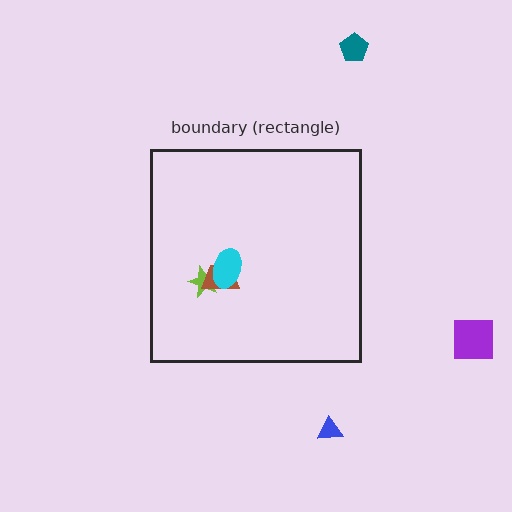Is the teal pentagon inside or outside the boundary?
Outside.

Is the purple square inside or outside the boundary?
Outside.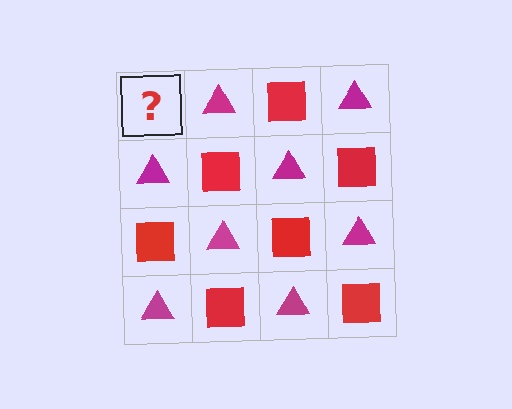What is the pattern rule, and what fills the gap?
The rule is that it alternates red square and magenta triangle in a checkerboard pattern. The gap should be filled with a red square.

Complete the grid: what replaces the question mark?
The question mark should be replaced with a red square.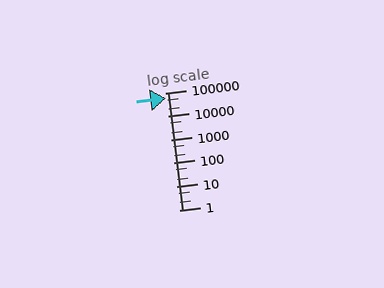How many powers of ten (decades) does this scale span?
The scale spans 5 decades, from 1 to 100000.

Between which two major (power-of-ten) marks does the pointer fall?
The pointer is between 10000 and 100000.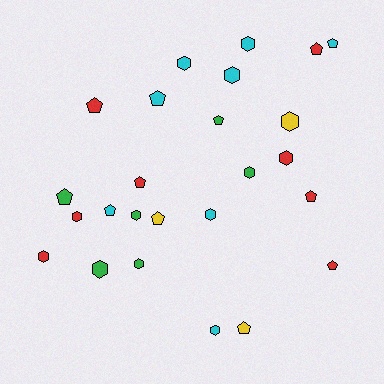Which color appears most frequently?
Cyan, with 8 objects.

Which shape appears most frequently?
Hexagon, with 13 objects.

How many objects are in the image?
There are 25 objects.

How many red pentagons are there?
There are 5 red pentagons.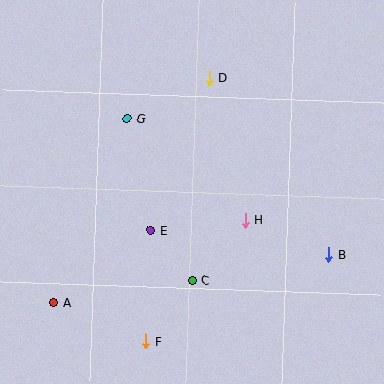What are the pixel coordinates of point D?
Point D is at (209, 78).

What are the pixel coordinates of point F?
Point F is at (146, 341).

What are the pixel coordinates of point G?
Point G is at (127, 118).